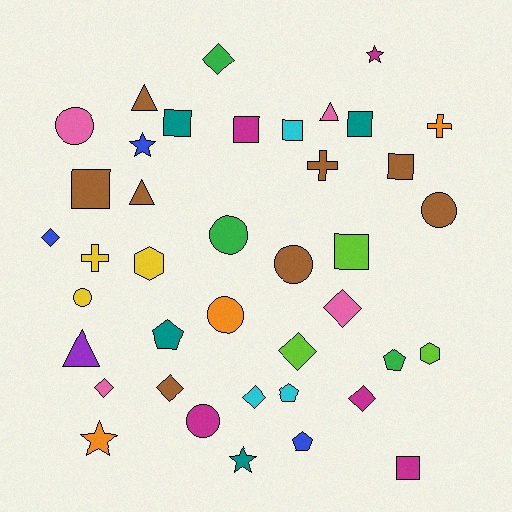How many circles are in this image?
There are 7 circles.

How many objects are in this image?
There are 40 objects.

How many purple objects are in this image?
There is 1 purple object.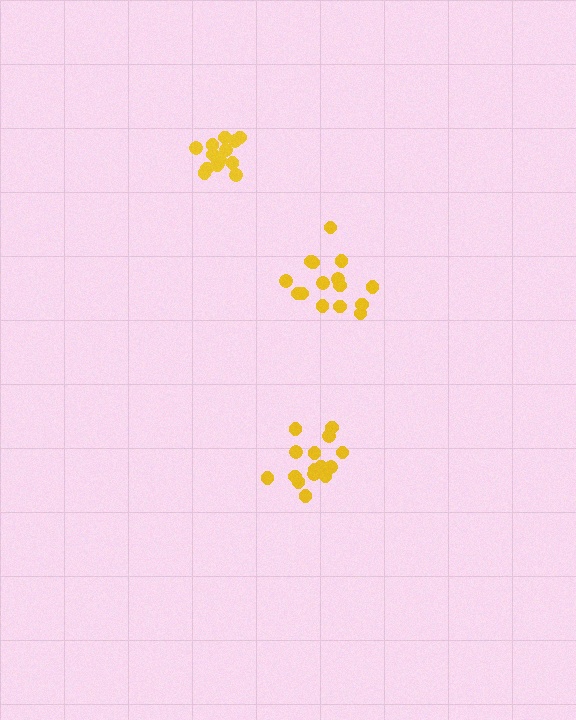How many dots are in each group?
Group 1: 15 dots, Group 2: 15 dots, Group 3: 15 dots (45 total).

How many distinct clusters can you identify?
There are 3 distinct clusters.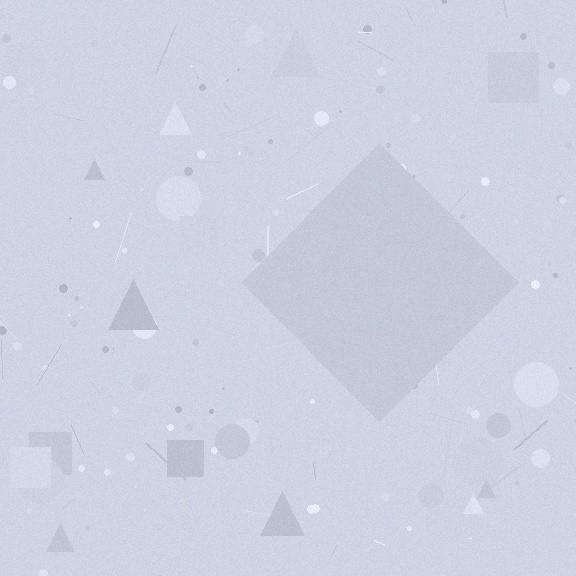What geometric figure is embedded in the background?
A diamond is embedded in the background.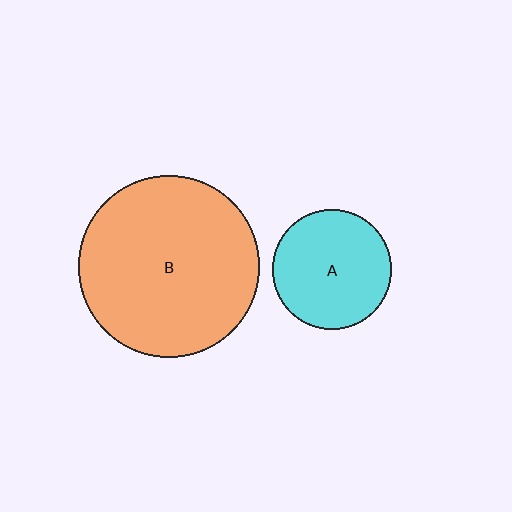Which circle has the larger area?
Circle B (orange).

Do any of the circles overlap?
No, none of the circles overlap.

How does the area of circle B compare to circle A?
Approximately 2.3 times.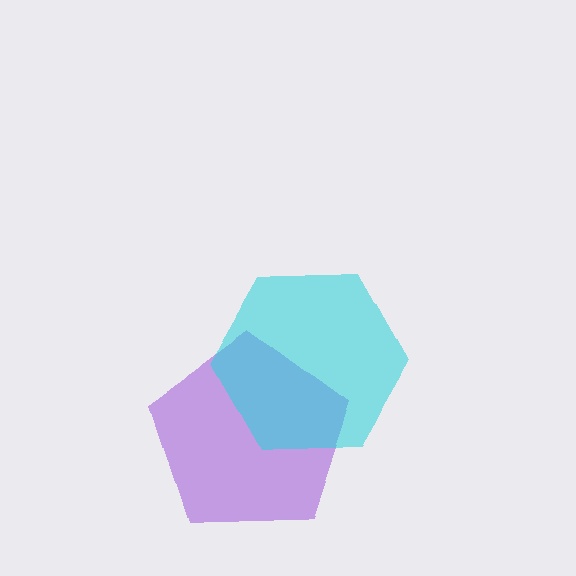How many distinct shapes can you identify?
There are 2 distinct shapes: a purple pentagon, a cyan hexagon.